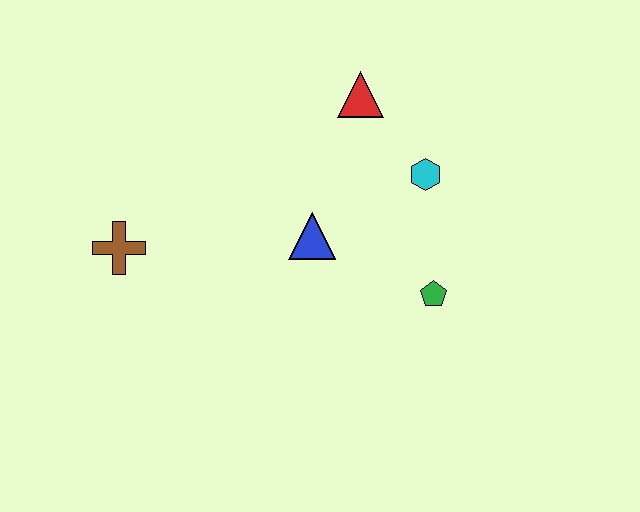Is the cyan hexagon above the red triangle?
No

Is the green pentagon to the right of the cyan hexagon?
Yes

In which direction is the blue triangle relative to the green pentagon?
The blue triangle is to the left of the green pentagon.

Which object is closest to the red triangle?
The cyan hexagon is closest to the red triangle.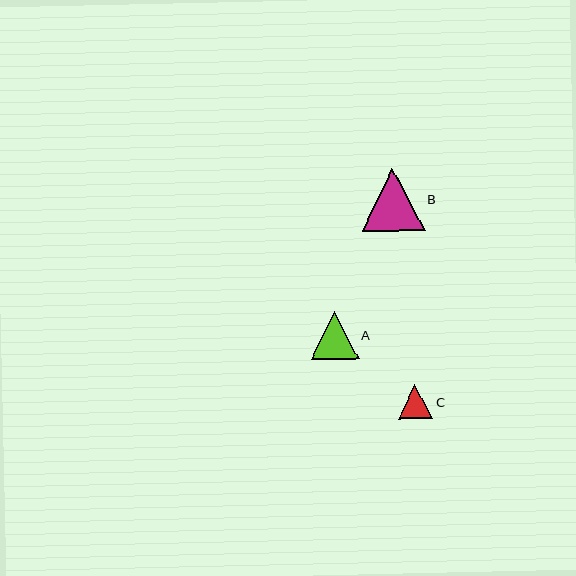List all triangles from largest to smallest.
From largest to smallest: B, A, C.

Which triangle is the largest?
Triangle B is the largest with a size of approximately 63 pixels.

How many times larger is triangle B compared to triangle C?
Triangle B is approximately 1.8 times the size of triangle C.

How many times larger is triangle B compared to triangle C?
Triangle B is approximately 1.8 times the size of triangle C.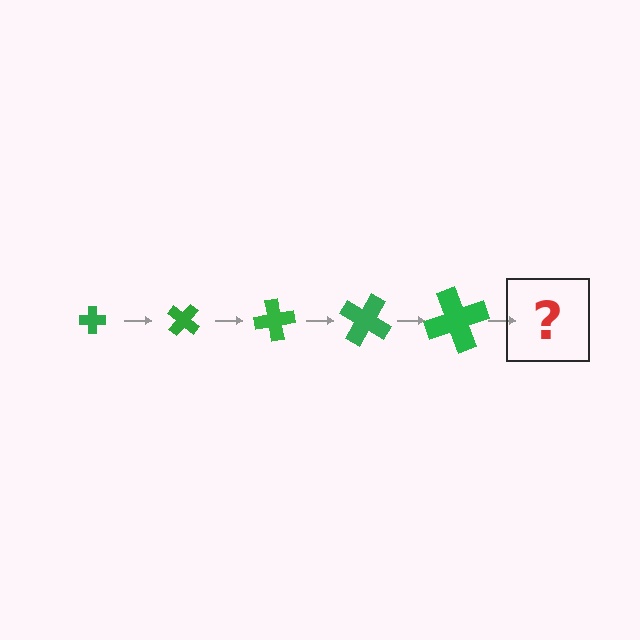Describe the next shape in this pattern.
It should be a cross, larger than the previous one and rotated 200 degrees from the start.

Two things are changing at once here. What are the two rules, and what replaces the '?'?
The two rules are that the cross grows larger each step and it rotates 40 degrees each step. The '?' should be a cross, larger than the previous one and rotated 200 degrees from the start.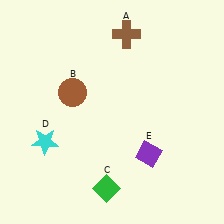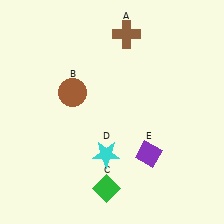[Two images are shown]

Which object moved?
The cyan star (D) moved right.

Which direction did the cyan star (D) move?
The cyan star (D) moved right.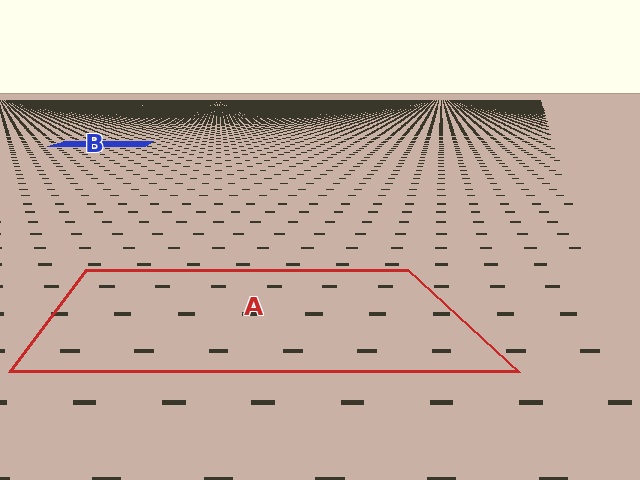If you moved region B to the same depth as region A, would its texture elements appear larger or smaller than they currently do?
They would appear larger. At a closer depth, the same texture elements are projected at a bigger on-screen size.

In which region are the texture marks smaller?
The texture marks are smaller in region B, because it is farther away.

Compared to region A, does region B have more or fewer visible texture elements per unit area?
Region B has more texture elements per unit area — they are packed more densely because it is farther away.